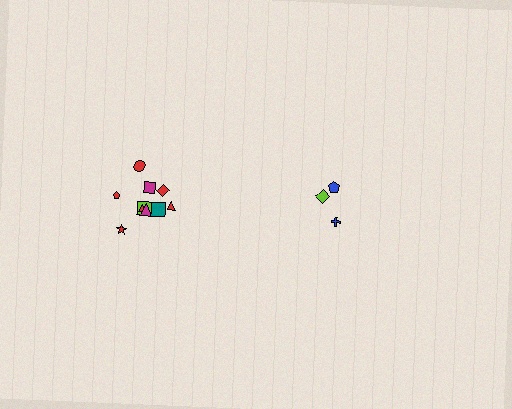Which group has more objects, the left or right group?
The left group.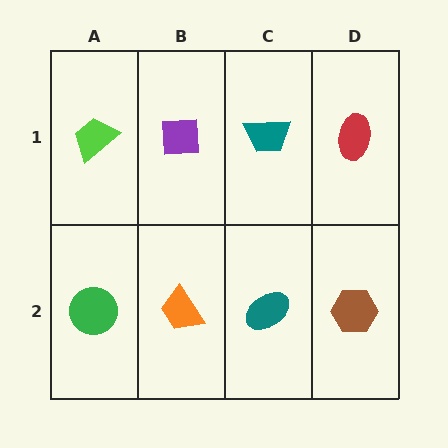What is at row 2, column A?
A green circle.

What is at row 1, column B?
A purple square.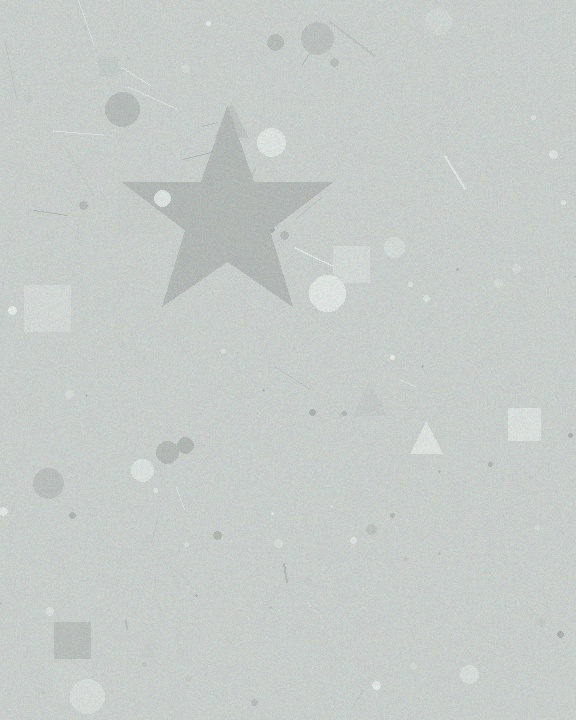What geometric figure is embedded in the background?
A star is embedded in the background.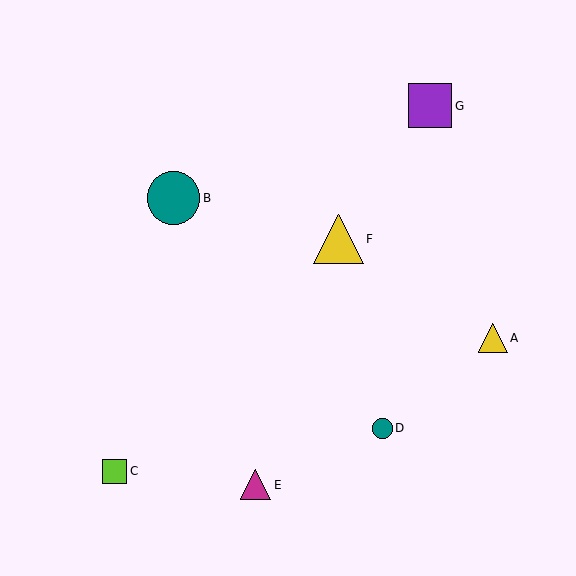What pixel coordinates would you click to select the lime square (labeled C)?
Click at (114, 471) to select the lime square C.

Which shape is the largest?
The teal circle (labeled B) is the largest.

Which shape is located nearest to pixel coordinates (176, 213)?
The teal circle (labeled B) at (174, 198) is nearest to that location.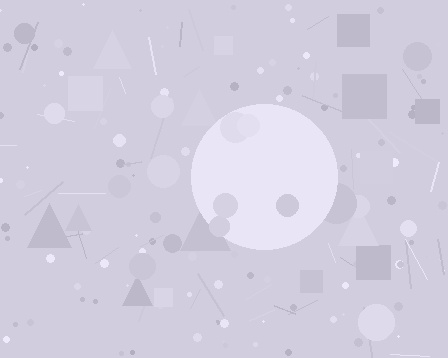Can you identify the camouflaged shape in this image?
The camouflaged shape is a circle.